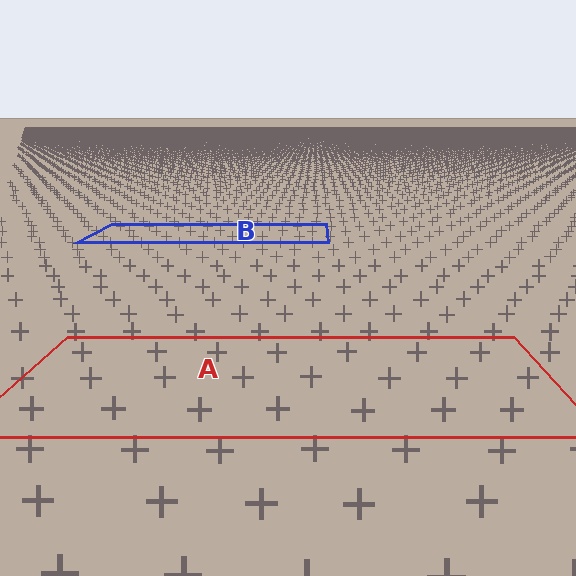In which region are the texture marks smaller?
The texture marks are smaller in region B, because it is farther away.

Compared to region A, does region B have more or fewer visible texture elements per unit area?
Region B has more texture elements per unit area — they are packed more densely because it is farther away.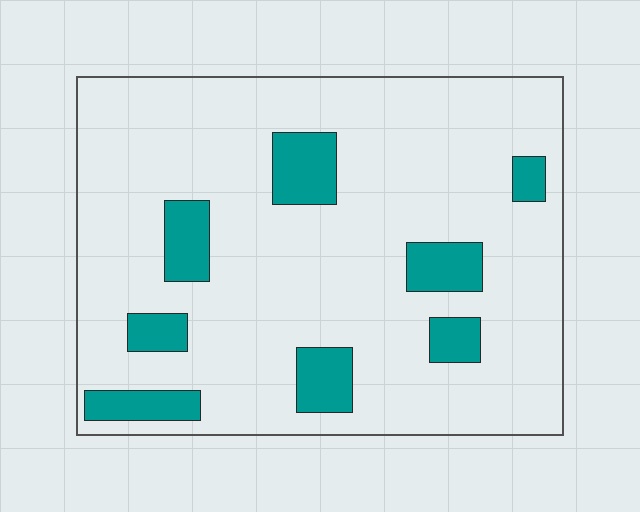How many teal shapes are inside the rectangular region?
8.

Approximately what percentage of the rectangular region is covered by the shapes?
Approximately 15%.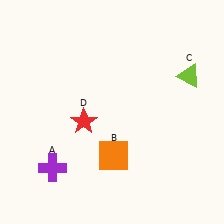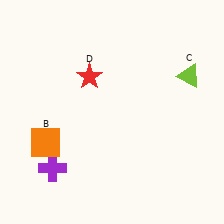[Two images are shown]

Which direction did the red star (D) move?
The red star (D) moved up.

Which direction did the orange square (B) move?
The orange square (B) moved left.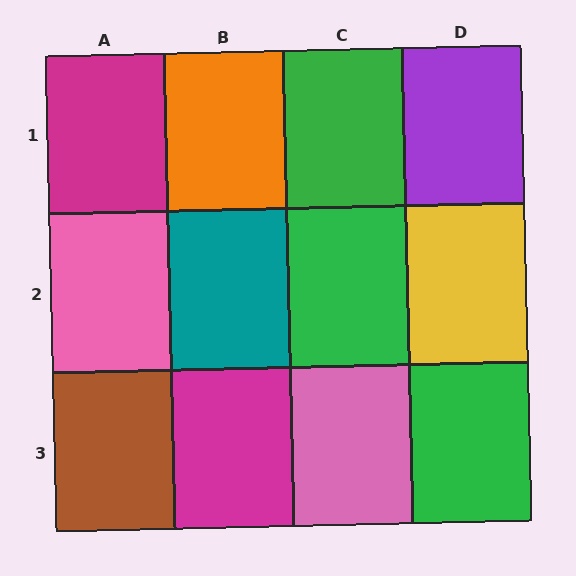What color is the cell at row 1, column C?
Green.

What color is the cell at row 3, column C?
Pink.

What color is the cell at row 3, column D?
Green.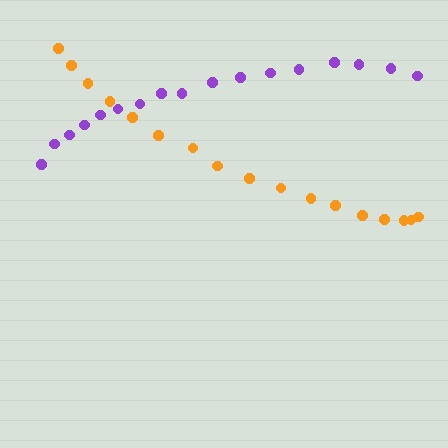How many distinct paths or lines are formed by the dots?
There are 2 distinct paths.